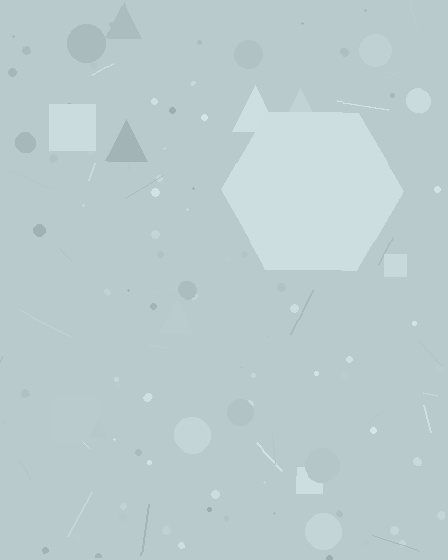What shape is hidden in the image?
A hexagon is hidden in the image.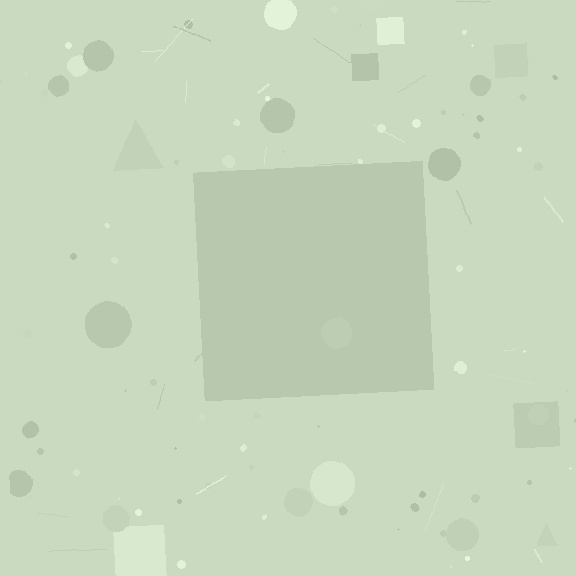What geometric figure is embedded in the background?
A square is embedded in the background.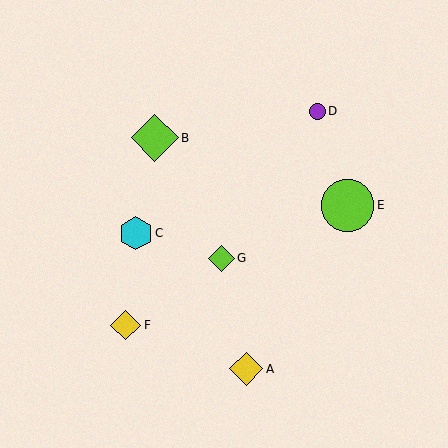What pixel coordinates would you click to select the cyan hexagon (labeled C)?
Click at (136, 233) to select the cyan hexagon C.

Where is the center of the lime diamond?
The center of the lime diamond is at (221, 258).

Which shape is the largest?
The lime circle (labeled E) is the largest.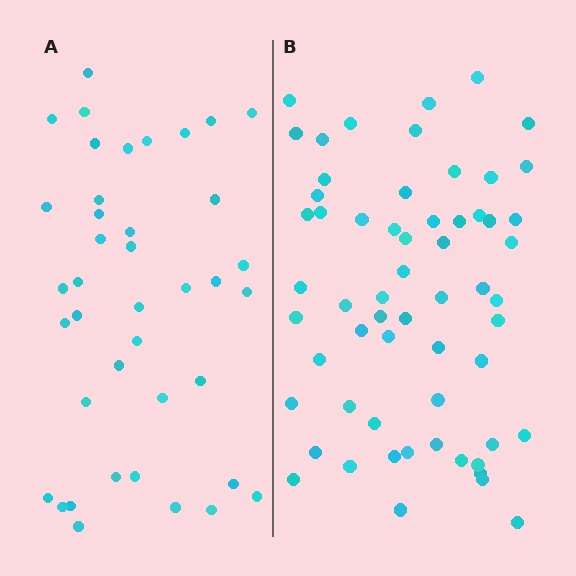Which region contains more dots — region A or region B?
Region B (the right region) has more dots.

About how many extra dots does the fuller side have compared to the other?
Region B has approximately 20 more dots than region A.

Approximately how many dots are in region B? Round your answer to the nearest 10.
About 60 dots.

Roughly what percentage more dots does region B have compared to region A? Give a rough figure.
About 50% more.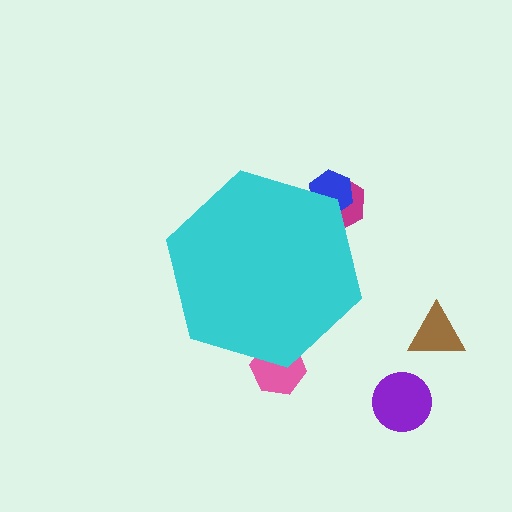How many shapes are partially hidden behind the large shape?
3 shapes are partially hidden.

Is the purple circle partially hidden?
No, the purple circle is fully visible.